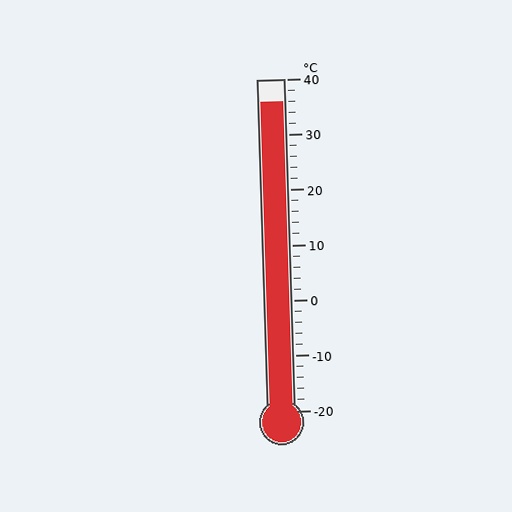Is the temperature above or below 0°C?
The temperature is above 0°C.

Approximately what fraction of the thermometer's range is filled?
The thermometer is filled to approximately 95% of its range.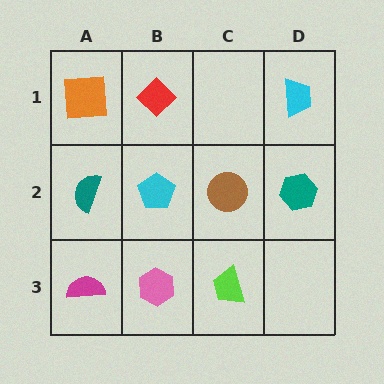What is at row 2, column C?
A brown circle.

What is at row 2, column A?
A teal semicircle.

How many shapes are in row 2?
4 shapes.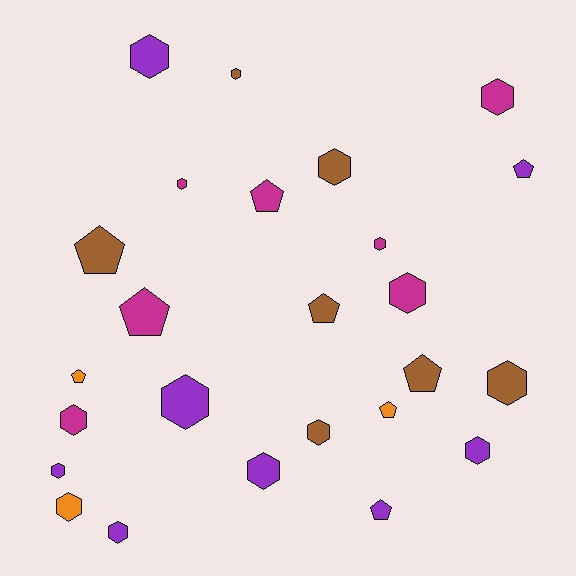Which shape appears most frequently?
Hexagon, with 16 objects.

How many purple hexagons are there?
There are 6 purple hexagons.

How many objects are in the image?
There are 25 objects.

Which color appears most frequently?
Purple, with 8 objects.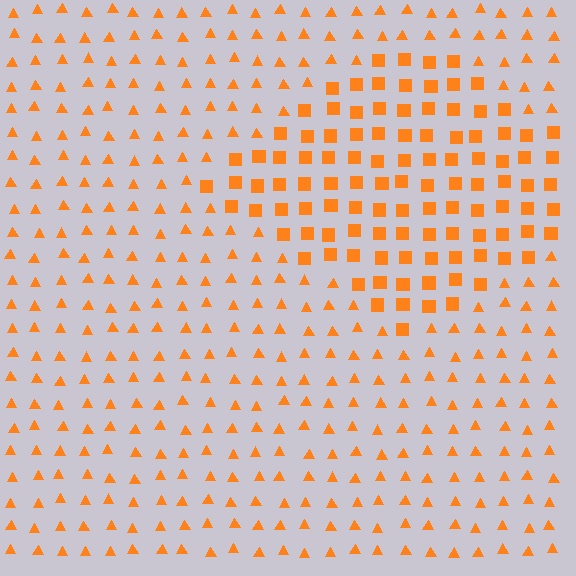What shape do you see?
I see a diamond.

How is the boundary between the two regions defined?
The boundary is defined by a change in element shape: squares inside vs. triangles outside. All elements share the same color and spacing.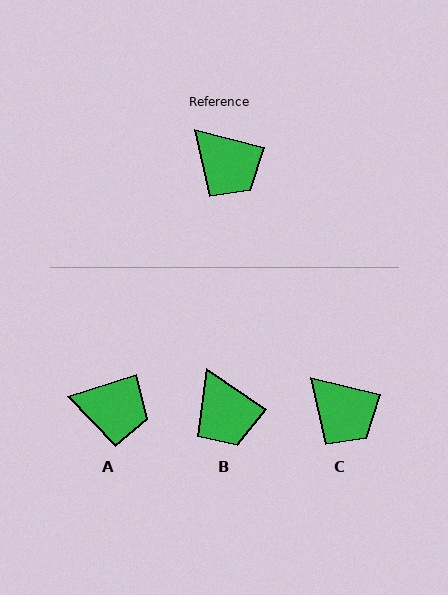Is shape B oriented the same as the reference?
No, it is off by about 20 degrees.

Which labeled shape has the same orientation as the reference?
C.